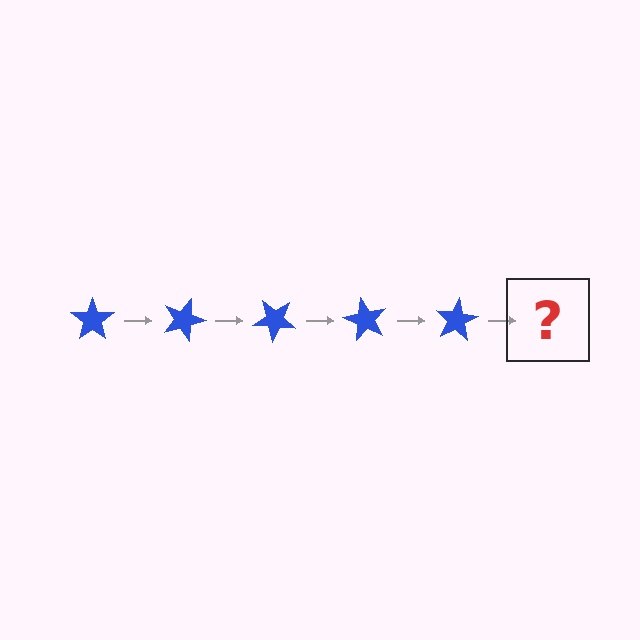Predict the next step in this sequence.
The next step is a blue star rotated 100 degrees.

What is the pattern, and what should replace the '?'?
The pattern is that the star rotates 20 degrees each step. The '?' should be a blue star rotated 100 degrees.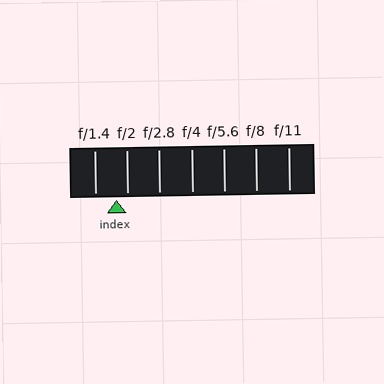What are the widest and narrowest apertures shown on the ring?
The widest aperture shown is f/1.4 and the narrowest is f/11.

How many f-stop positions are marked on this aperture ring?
There are 7 f-stop positions marked.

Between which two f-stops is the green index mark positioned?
The index mark is between f/1.4 and f/2.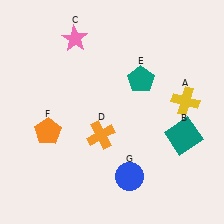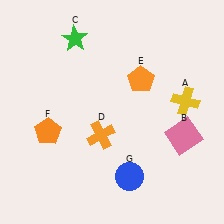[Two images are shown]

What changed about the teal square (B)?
In Image 1, B is teal. In Image 2, it changed to pink.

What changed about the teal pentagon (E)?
In Image 1, E is teal. In Image 2, it changed to orange.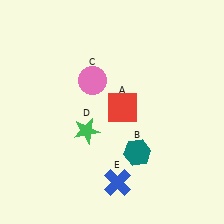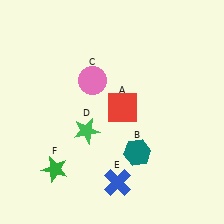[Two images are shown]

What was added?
A green star (F) was added in Image 2.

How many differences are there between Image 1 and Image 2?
There is 1 difference between the two images.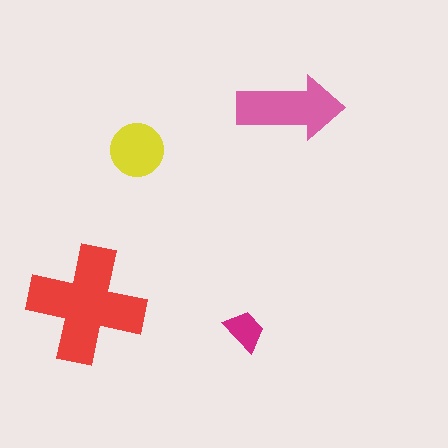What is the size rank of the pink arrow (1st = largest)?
2nd.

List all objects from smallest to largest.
The magenta trapezoid, the yellow circle, the pink arrow, the red cross.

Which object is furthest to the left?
The red cross is leftmost.